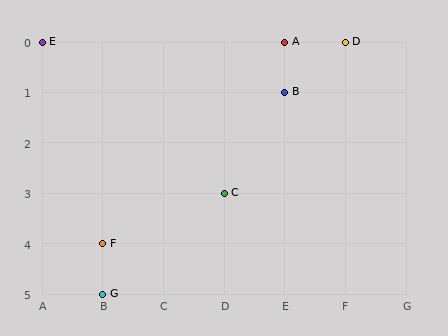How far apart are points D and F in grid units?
Points D and F are 4 columns and 4 rows apart (about 5.7 grid units diagonally).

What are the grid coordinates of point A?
Point A is at grid coordinates (E, 0).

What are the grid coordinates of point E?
Point E is at grid coordinates (A, 0).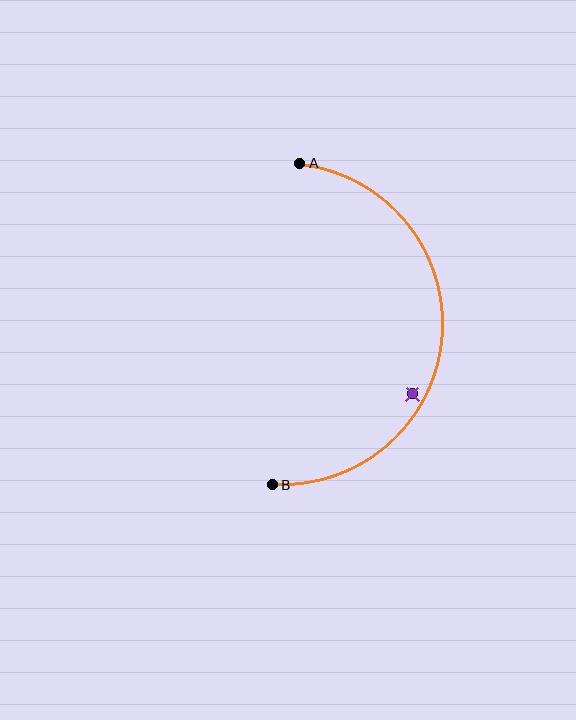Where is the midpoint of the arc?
The arc midpoint is the point on the curve farthest from the straight line joining A and B. It sits to the right of that line.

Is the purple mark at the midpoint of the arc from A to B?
No — the purple mark does not lie on the arc at all. It sits slightly inside the curve.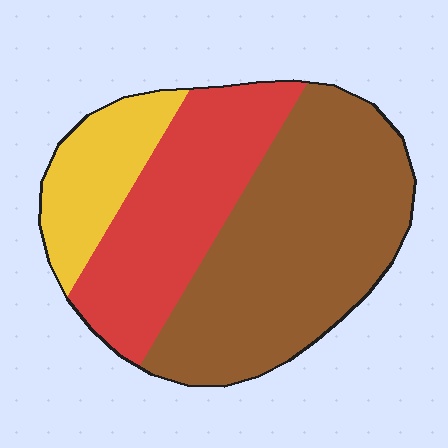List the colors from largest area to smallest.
From largest to smallest: brown, red, yellow.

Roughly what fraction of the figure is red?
Red takes up between a sixth and a third of the figure.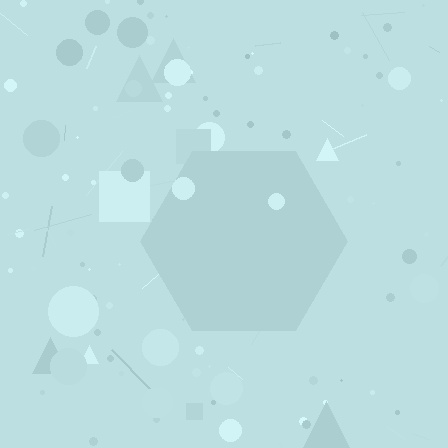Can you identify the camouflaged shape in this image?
The camouflaged shape is a hexagon.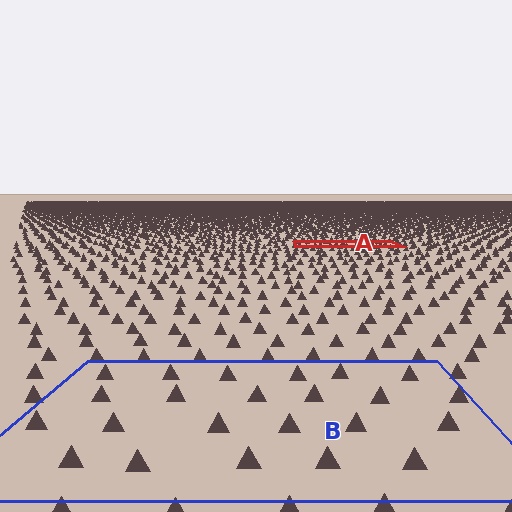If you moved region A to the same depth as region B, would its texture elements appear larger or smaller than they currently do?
They would appear larger. At a closer depth, the same texture elements are projected at a bigger on-screen size.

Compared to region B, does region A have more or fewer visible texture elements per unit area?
Region A has more texture elements per unit area — they are packed more densely because it is farther away.